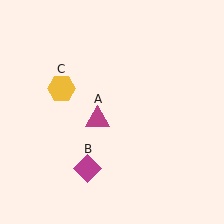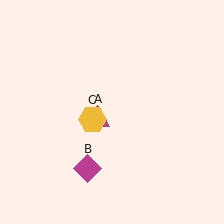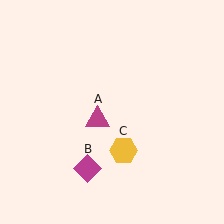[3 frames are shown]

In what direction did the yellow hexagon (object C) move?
The yellow hexagon (object C) moved down and to the right.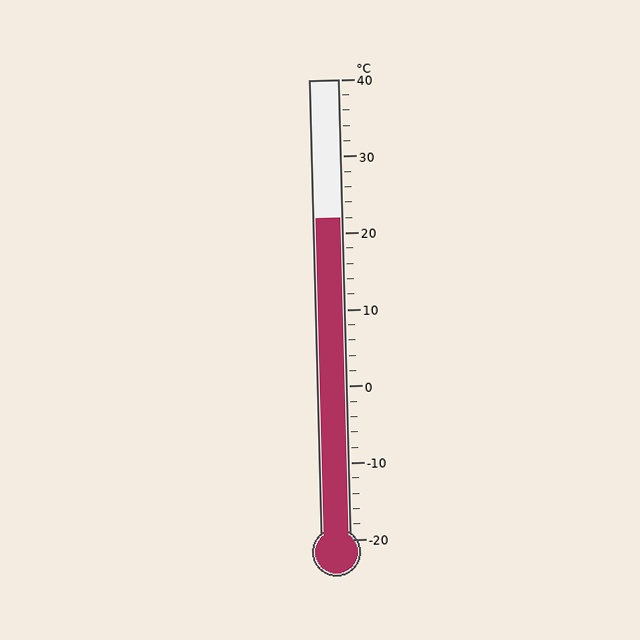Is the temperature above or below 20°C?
The temperature is above 20°C.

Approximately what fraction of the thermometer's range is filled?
The thermometer is filled to approximately 70% of its range.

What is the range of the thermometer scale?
The thermometer scale ranges from -20°C to 40°C.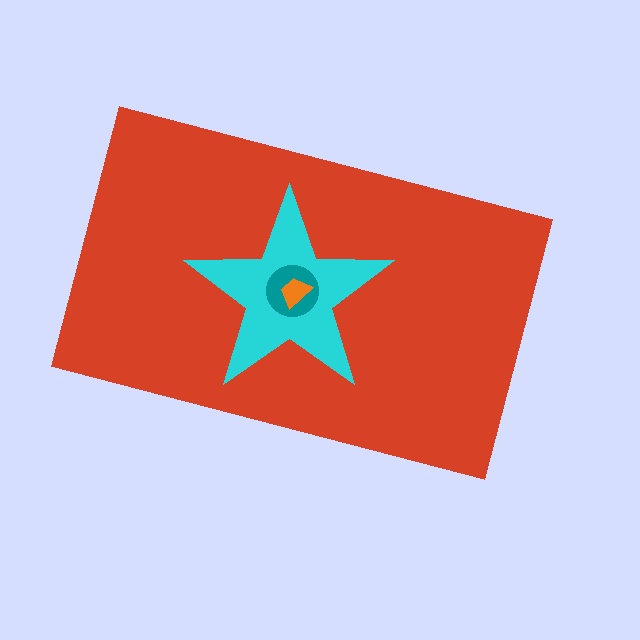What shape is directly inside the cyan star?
The teal circle.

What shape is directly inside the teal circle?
The orange trapezoid.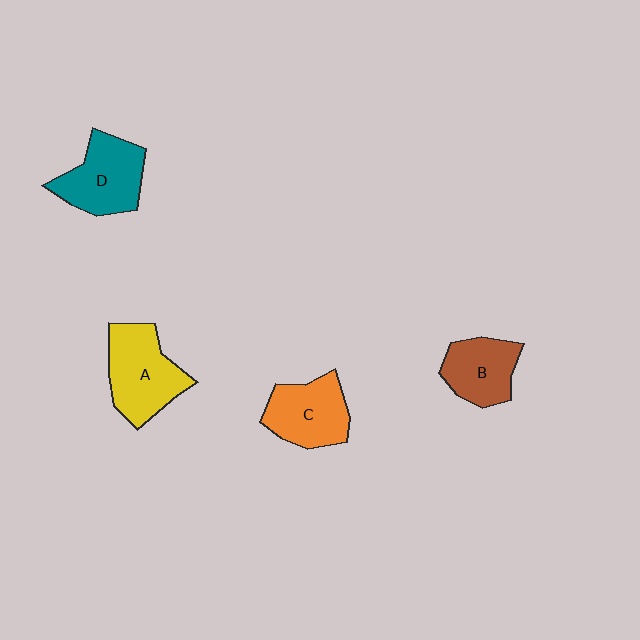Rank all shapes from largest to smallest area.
From largest to smallest: A (yellow), D (teal), C (orange), B (brown).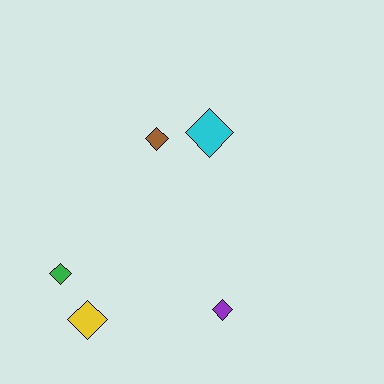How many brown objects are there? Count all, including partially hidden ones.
There is 1 brown object.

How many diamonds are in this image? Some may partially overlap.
There are 5 diamonds.